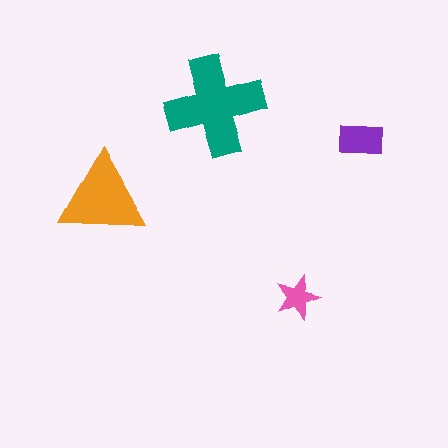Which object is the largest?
The teal cross.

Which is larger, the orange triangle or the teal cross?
The teal cross.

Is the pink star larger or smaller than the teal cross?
Smaller.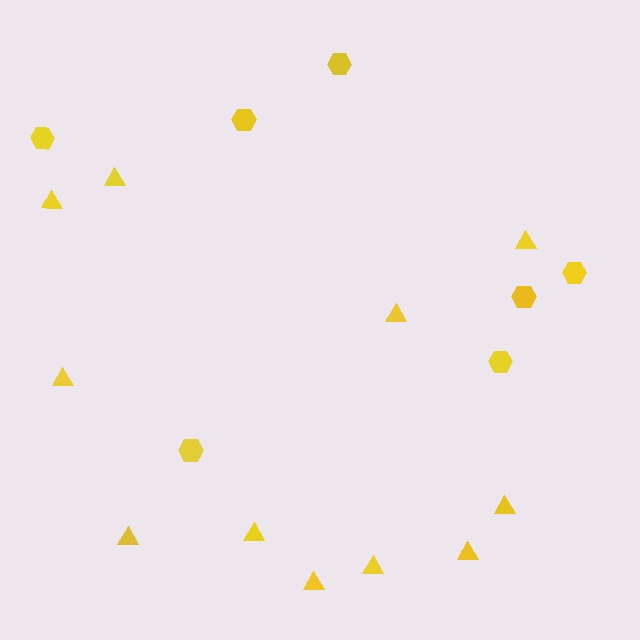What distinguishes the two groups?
There are 2 groups: one group of triangles (11) and one group of hexagons (7).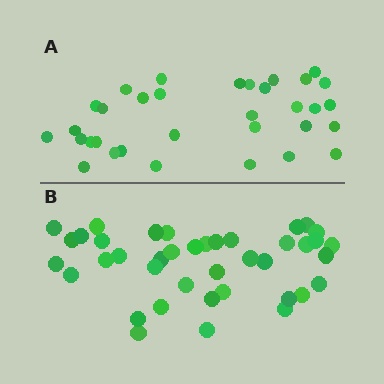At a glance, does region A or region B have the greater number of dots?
Region B (the bottom region) has more dots.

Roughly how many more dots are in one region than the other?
Region B has roughly 8 or so more dots than region A.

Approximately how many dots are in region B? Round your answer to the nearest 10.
About 40 dots.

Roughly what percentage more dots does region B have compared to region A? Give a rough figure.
About 20% more.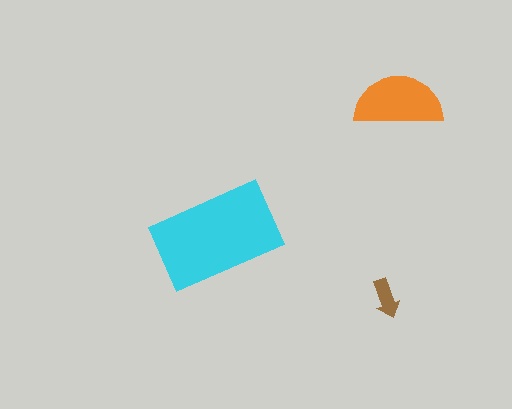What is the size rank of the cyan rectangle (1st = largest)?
1st.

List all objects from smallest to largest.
The brown arrow, the orange semicircle, the cyan rectangle.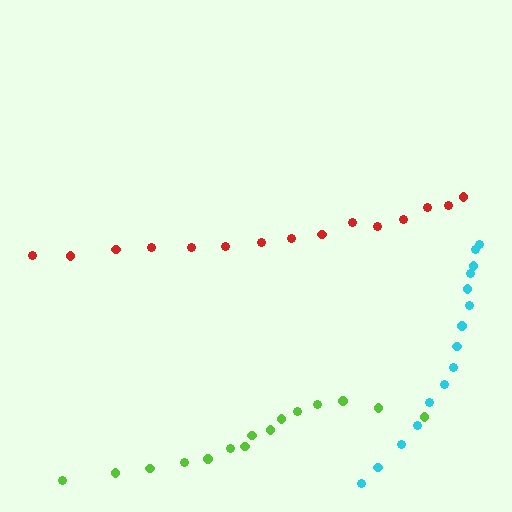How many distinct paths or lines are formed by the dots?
There are 3 distinct paths.